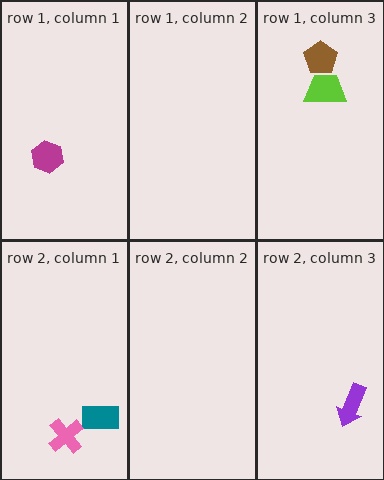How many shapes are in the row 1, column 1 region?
1.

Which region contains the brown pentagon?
The row 1, column 3 region.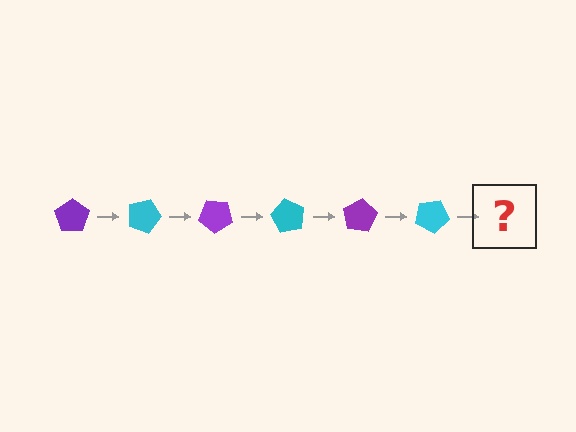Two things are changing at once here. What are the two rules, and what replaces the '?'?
The two rules are that it rotates 20 degrees each step and the color cycles through purple and cyan. The '?' should be a purple pentagon, rotated 120 degrees from the start.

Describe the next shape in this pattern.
It should be a purple pentagon, rotated 120 degrees from the start.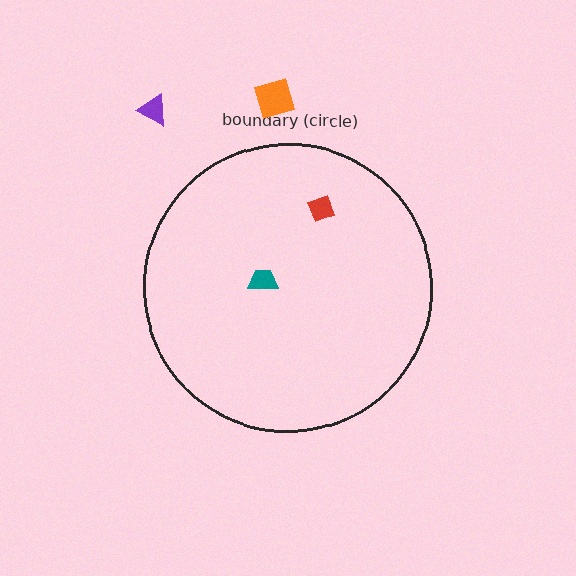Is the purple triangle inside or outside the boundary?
Outside.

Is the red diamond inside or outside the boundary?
Inside.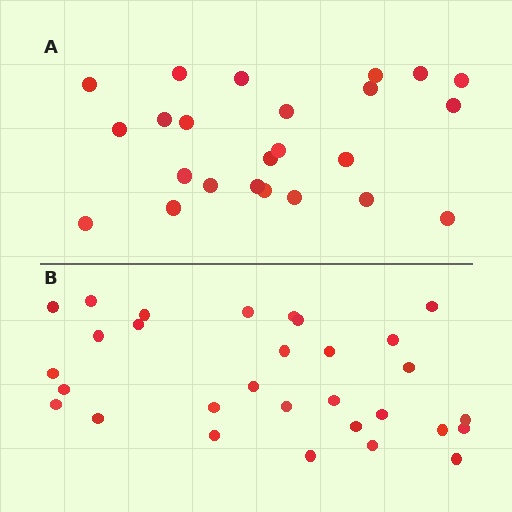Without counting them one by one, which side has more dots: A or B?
Region B (the bottom region) has more dots.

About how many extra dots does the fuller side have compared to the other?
Region B has about 6 more dots than region A.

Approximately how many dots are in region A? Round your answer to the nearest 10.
About 20 dots. (The exact count is 24, which rounds to 20.)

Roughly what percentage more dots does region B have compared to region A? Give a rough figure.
About 25% more.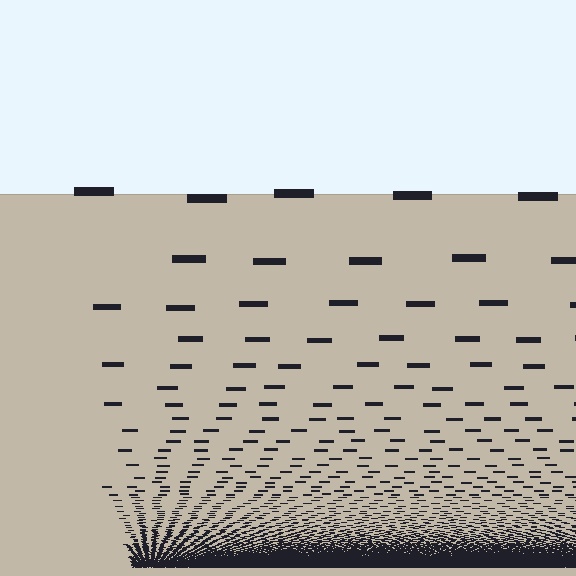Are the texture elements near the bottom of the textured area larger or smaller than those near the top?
Smaller. The gradient is inverted — elements near the bottom are smaller and denser.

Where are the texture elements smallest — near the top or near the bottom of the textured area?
Near the bottom.